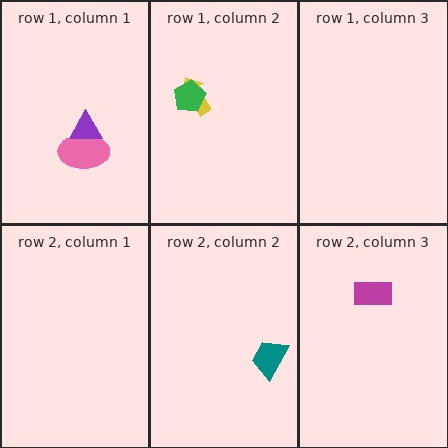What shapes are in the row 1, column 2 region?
The yellow arrow, the green pentagon.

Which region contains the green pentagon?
The row 1, column 2 region.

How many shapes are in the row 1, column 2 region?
2.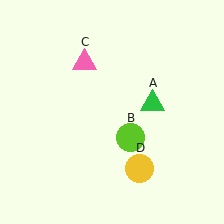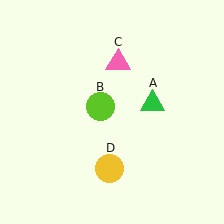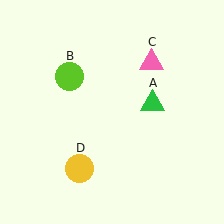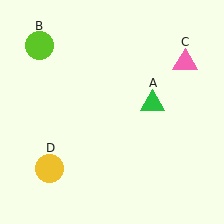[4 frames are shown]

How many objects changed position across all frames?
3 objects changed position: lime circle (object B), pink triangle (object C), yellow circle (object D).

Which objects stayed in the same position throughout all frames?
Green triangle (object A) remained stationary.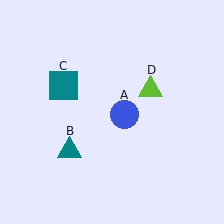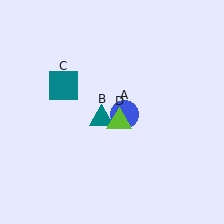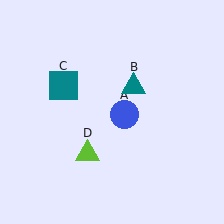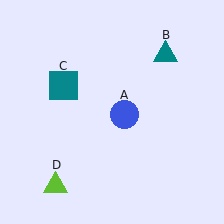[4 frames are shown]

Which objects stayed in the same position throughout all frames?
Blue circle (object A) and teal square (object C) remained stationary.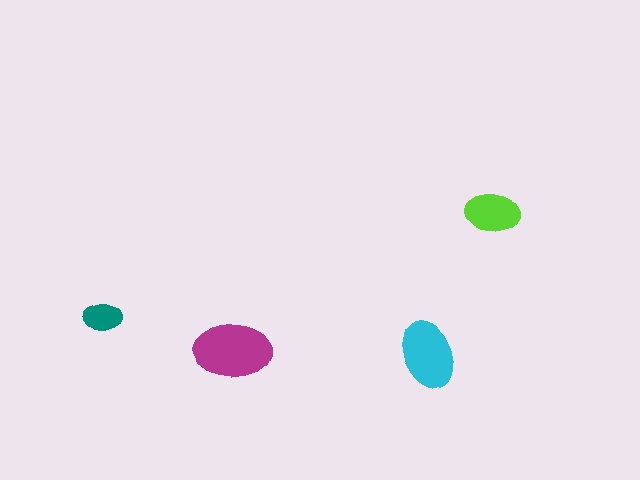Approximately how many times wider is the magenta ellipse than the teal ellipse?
About 2 times wider.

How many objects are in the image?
There are 4 objects in the image.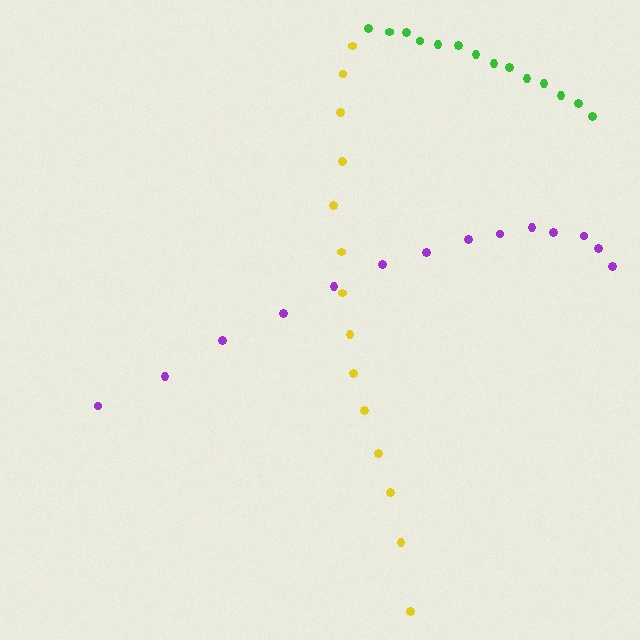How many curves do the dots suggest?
There are 3 distinct paths.